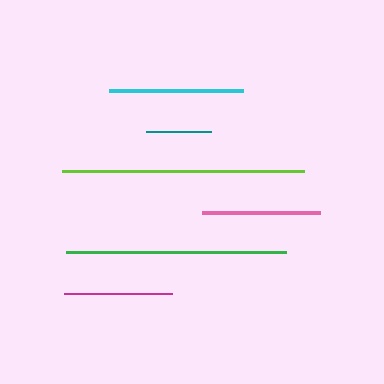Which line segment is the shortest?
The teal line is the shortest at approximately 65 pixels.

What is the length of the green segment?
The green segment is approximately 221 pixels long.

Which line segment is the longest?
The lime line is the longest at approximately 242 pixels.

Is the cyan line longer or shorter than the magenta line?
The cyan line is longer than the magenta line.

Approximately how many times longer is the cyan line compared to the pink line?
The cyan line is approximately 1.1 times the length of the pink line.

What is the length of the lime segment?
The lime segment is approximately 242 pixels long.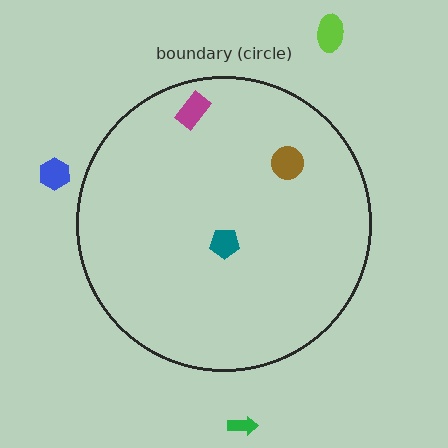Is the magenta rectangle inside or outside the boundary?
Inside.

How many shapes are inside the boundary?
3 inside, 3 outside.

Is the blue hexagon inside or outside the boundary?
Outside.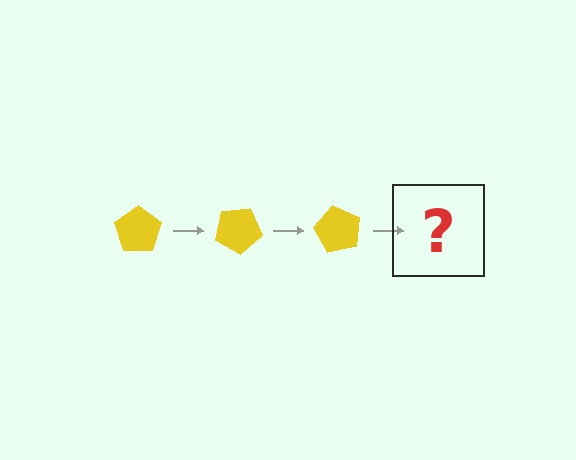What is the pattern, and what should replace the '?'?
The pattern is that the pentagon rotates 30 degrees each step. The '?' should be a yellow pentagon rotated 90 degrees.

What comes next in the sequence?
The next element should be a yellow pentagon rotated 90 degrees.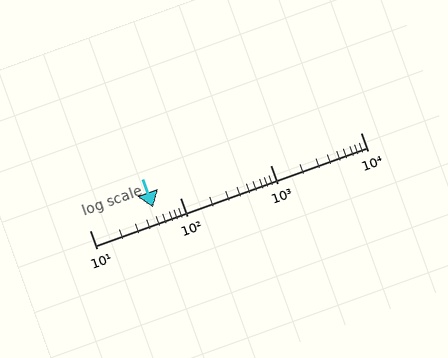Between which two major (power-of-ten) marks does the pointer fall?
The pointer is between 10 and 100.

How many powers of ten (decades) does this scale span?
The scale spans 3 decades, from 10 to 10000.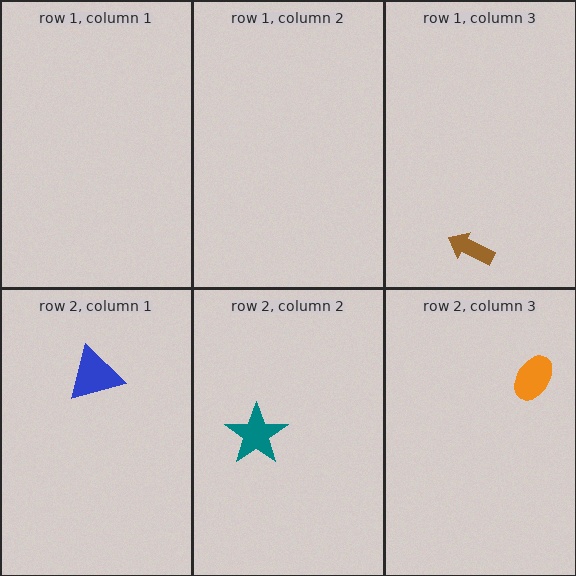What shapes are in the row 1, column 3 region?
The brown arrow.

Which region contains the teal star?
The row 2, column 2 region.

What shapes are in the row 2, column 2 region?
The teal star.